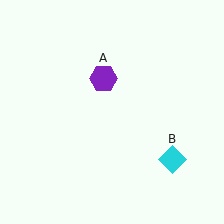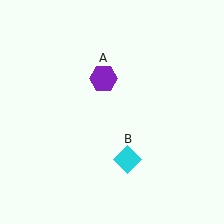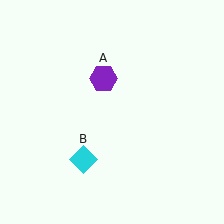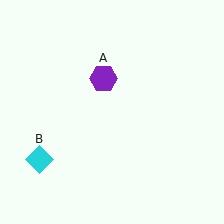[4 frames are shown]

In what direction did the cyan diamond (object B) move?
The cyan diamond (object B) moved left.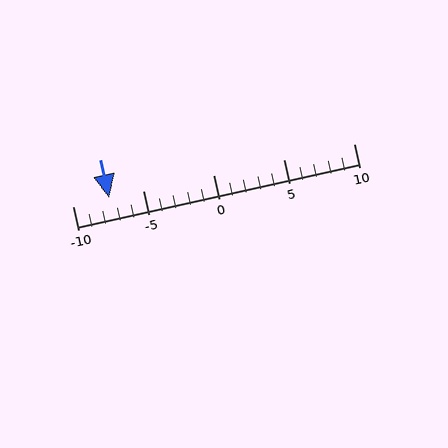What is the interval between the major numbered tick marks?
The major tick marks are spaced 5 units apart.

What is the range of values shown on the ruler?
The ruler shows values from -10 to 10.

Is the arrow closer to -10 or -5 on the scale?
The arrow is closer to -5.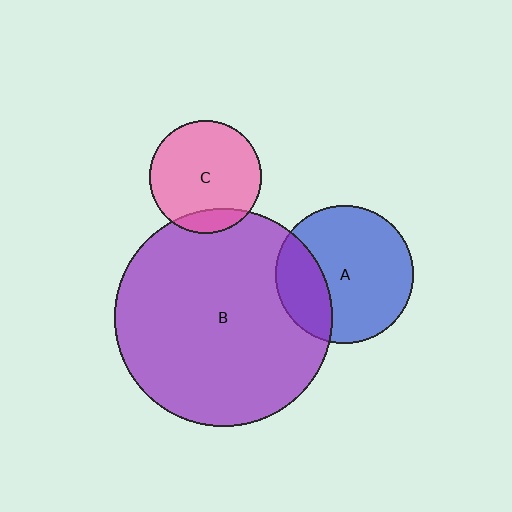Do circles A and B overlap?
Yes.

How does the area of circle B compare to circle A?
Approximately 2.5 times.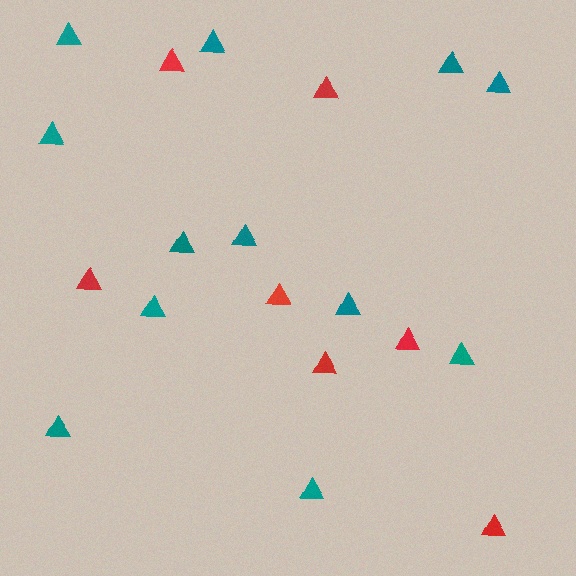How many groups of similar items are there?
There are 2 groups: one group of red triangles (7) and one group of teal triangles (12).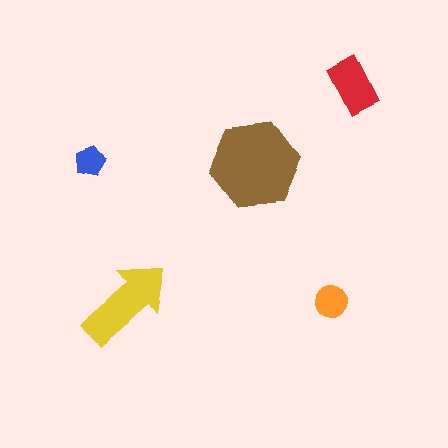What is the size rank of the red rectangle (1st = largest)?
3rd.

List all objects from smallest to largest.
The blue pentagon, the orange circle, the red rectangle, the yellow arrow, the brown hexagon.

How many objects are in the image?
There are 5 objects in the image.